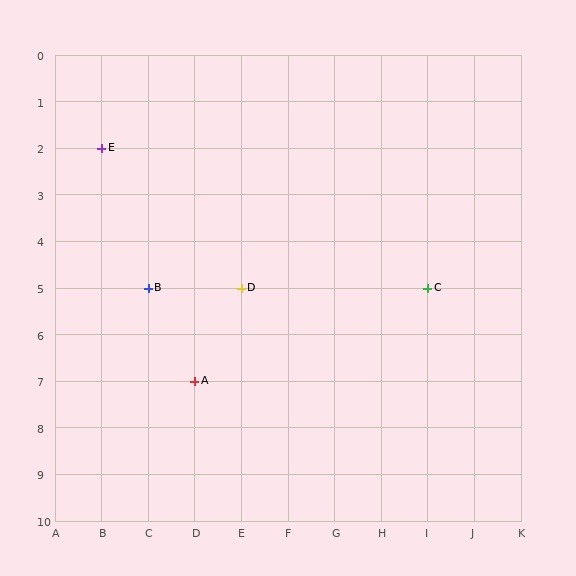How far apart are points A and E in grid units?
Points A and E are 2 columns and 5 rows apart (about 5.4 grid units diagonally).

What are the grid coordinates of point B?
Point B is at grid coordinates (C, 5).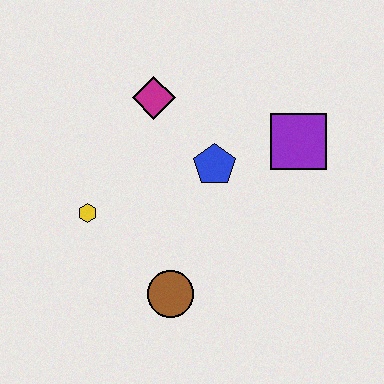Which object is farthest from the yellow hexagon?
The purple square is farthest from the yellow hexagon.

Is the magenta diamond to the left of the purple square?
Yes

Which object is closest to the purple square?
The blue pentagon is closest to the purple square.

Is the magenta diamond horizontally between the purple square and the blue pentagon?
No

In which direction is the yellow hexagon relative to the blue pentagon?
The yellow hexagon is to the left of the blue pentagon.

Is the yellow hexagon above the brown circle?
Yes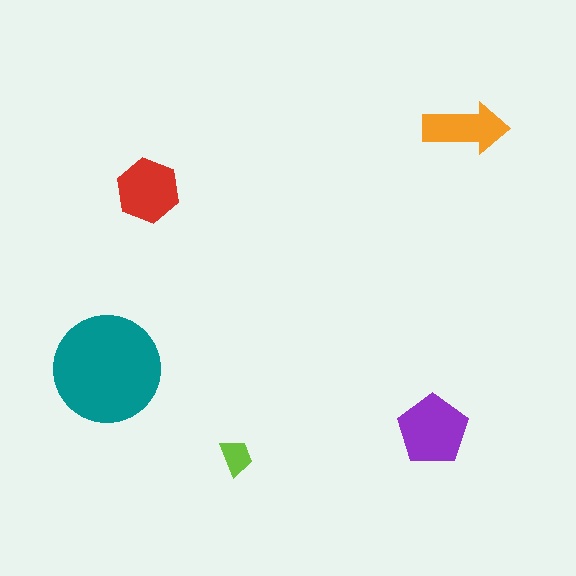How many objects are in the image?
There are 5 objects in the image.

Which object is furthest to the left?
The teal circle is leftmost.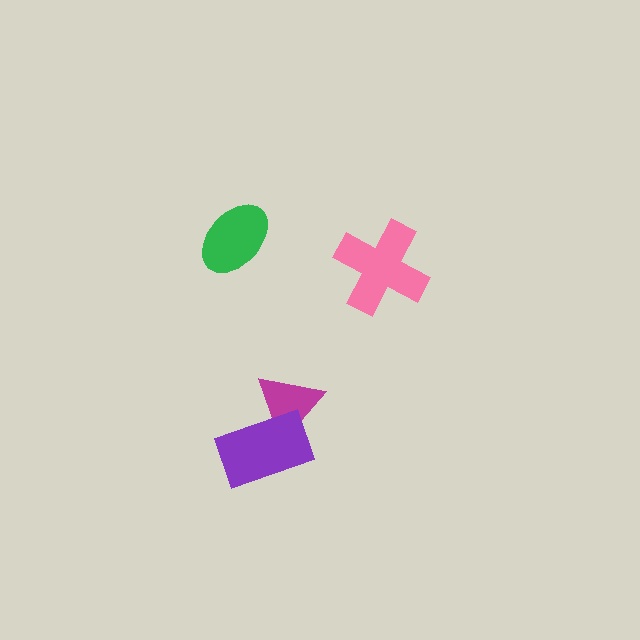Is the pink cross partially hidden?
No, no other shape covers it.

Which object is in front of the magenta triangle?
The purple rectangle is in front of the magenta triangle.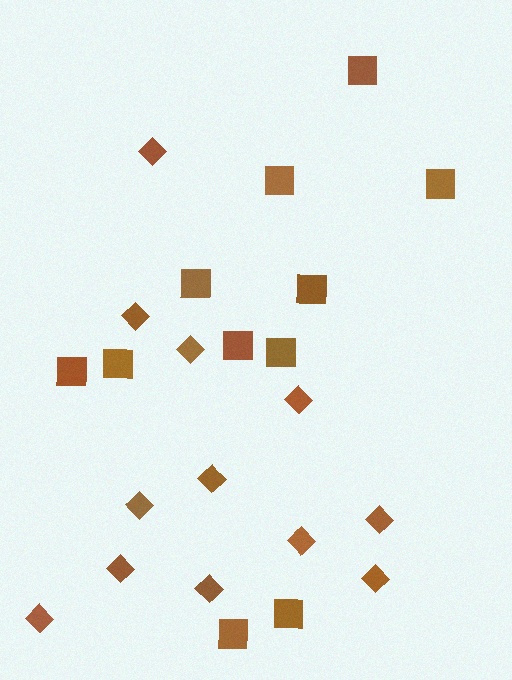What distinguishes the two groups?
There are 2 groups: one group of squares (11) and one group of diamonds (12).